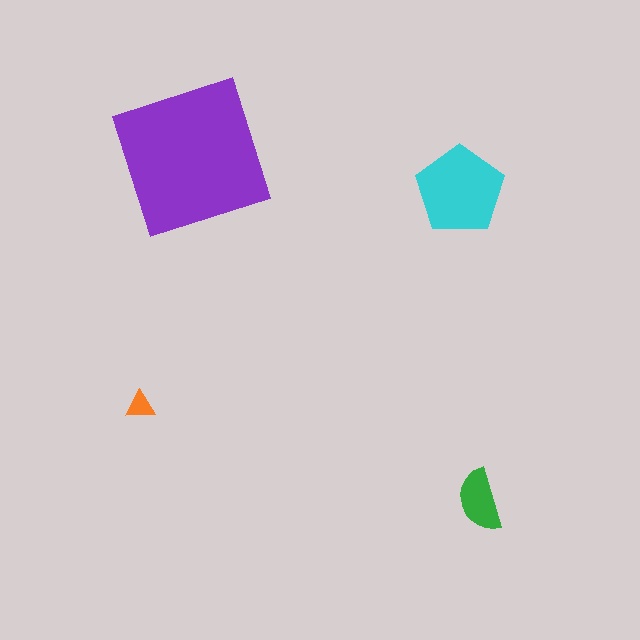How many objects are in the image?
There are 4 objects in the image.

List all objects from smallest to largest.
The orange triangle, the green semicircle, the cyan pentagon, the purple square.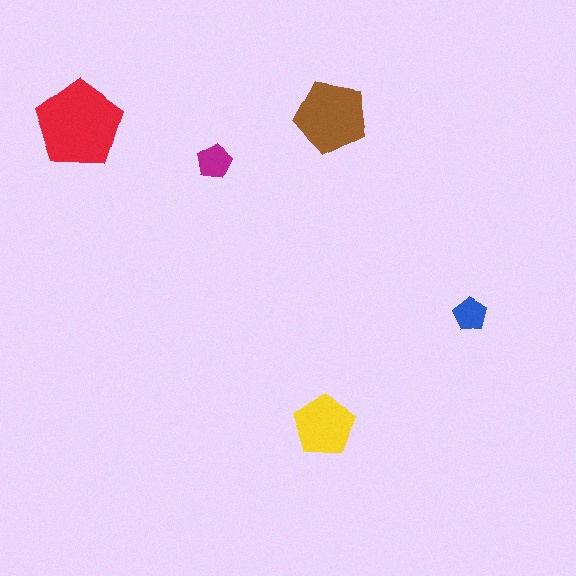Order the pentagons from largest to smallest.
the red one, the brown one, the yellow one, the magenta one, the blue one.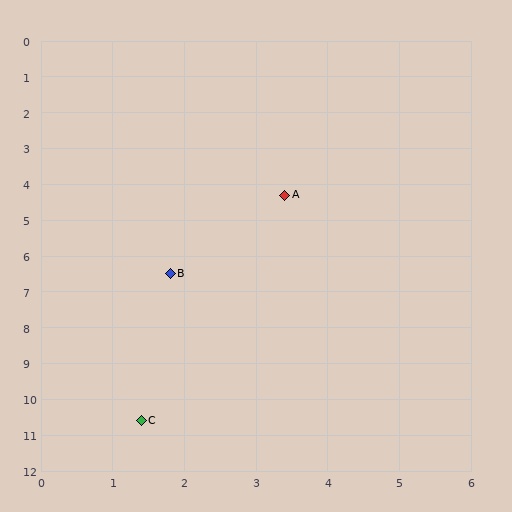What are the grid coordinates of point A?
Point A is at approximately (3.4, 4.3).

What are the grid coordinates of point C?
Point C is at approximately (1.4, 10.6).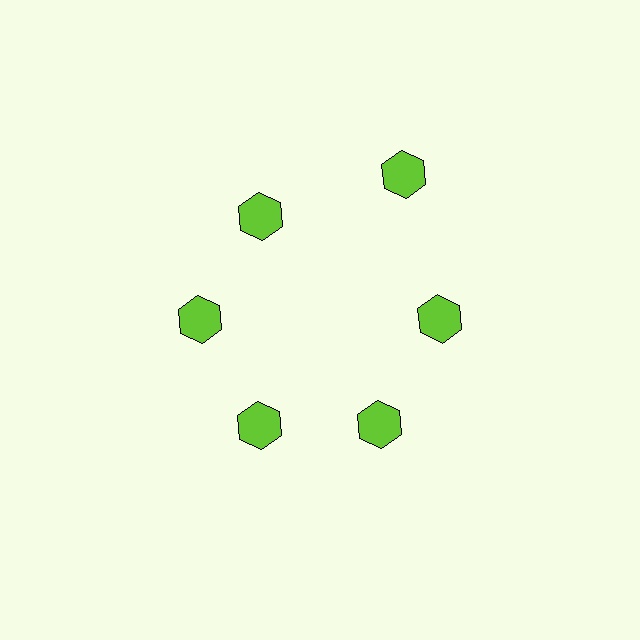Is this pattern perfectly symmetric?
No. The 6 lime hexagons are arranged in a ring, but one element near the 1 o'clock position is pushed outward from the center, breaking the 6-fold rotational symmetry.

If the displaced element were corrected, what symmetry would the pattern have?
It would have 6-fold rotational symmetry — the pattern would map onto itself every 60 degrees.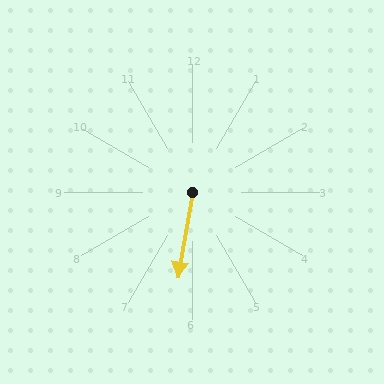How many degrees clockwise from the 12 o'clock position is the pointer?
Approximately 190 degrees.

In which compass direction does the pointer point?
South.